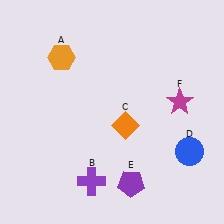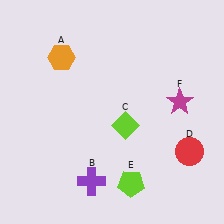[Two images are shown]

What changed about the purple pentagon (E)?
In Image 1, E is purple. In Image 2, it changed to lime.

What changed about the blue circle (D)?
In Image 1, D is blue. In Image 2, it changed to red.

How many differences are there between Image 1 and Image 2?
There are 3 differences between the two images.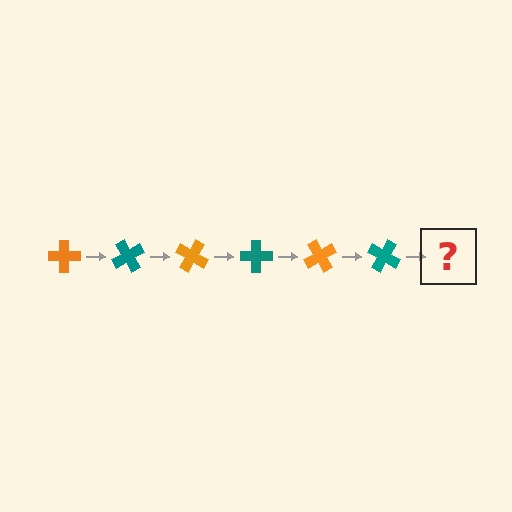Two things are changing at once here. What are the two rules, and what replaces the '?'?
The two rules are that it rotates 60 degrees each step and the color cycles through orange and teal. The '?' should be an orange cross, rotated 360 degrees from the start.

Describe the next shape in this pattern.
It should be an orange cross, rotated 360 degrees from the start.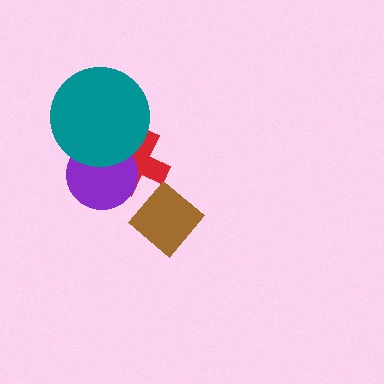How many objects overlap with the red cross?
2 objects overlap with the red cross.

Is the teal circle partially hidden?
No, no other shape covers it.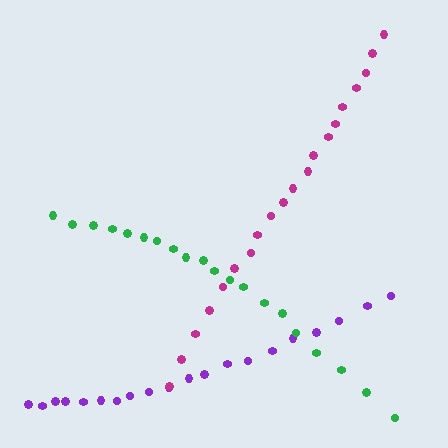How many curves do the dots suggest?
There are 3 distinct paths.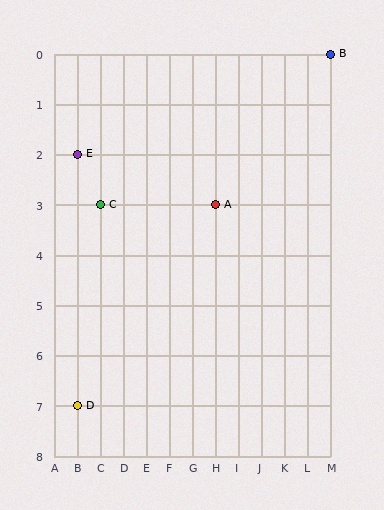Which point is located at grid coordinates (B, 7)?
Point D is at (B, 7).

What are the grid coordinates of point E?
Point E is at grid coordinates (B, 2).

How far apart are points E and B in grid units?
Points E and B are 11 columns and 2 rows apart (about 11.2 grid units diagonally).